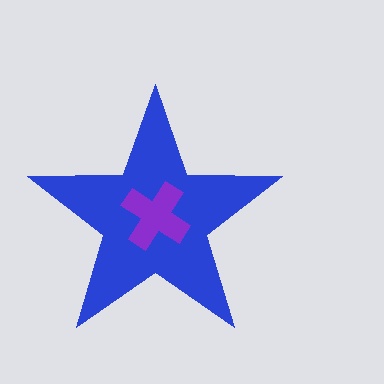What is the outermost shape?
The blue star.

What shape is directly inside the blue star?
The purple cross.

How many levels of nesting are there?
2.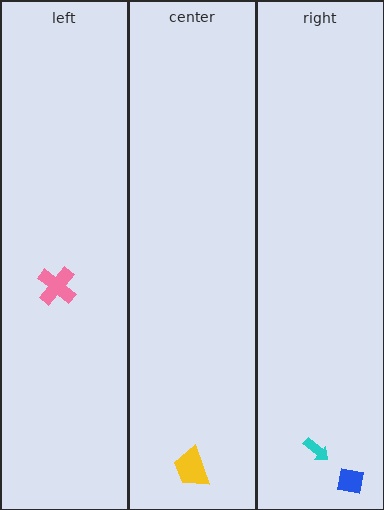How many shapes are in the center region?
1.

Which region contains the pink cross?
The left region.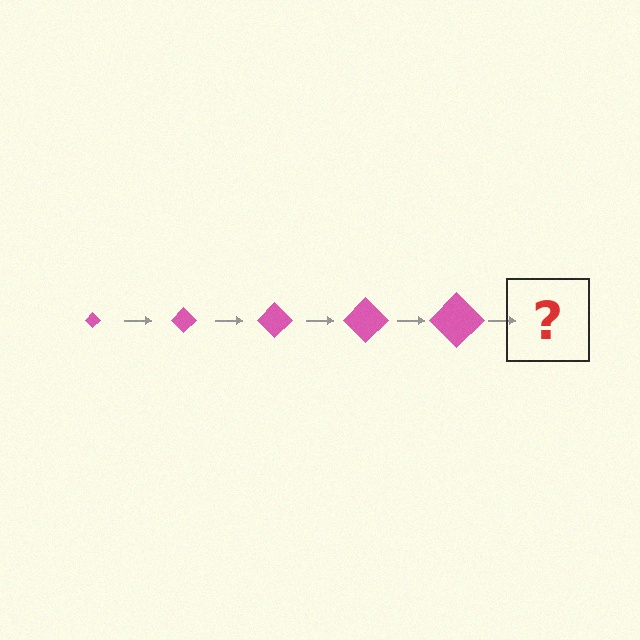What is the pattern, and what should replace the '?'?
The pattern is that the diamond gets progressively larger each step. The '?' should be a pink diamond, larger than the previous one.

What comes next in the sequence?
The next element should be a pink diamond, larger than the previous one.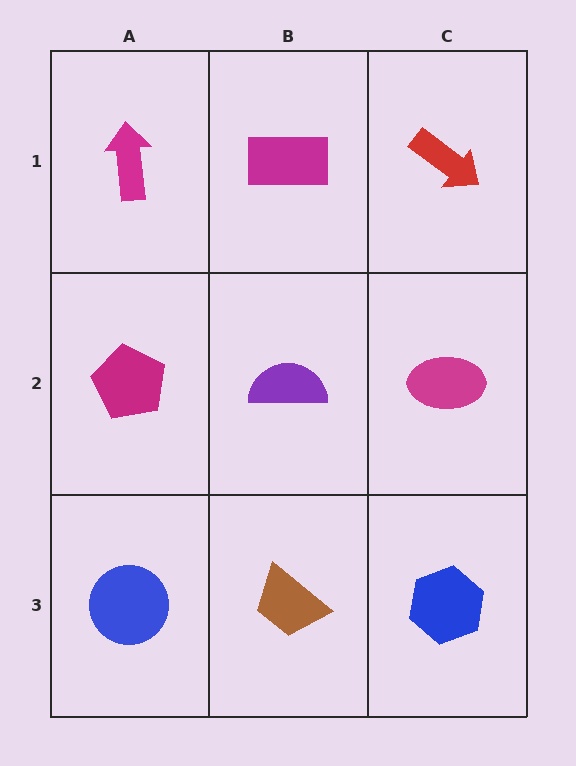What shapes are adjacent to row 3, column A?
A magenta pentagon (row 2, column A), a brown trapezoid (row 3, column B).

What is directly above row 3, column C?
A magenta ellipse.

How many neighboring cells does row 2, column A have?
3.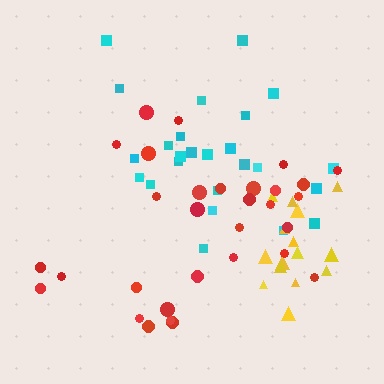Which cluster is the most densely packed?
Yellow.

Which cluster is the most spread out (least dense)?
Red.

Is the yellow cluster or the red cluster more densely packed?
Yellow.